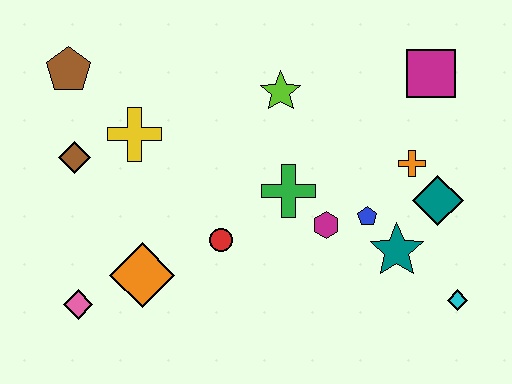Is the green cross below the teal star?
No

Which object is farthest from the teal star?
The brown pentagon is farthest from the teal star.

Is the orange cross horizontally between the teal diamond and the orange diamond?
Yes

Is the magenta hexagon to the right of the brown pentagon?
Yes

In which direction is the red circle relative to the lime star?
The red circle is below the lime star.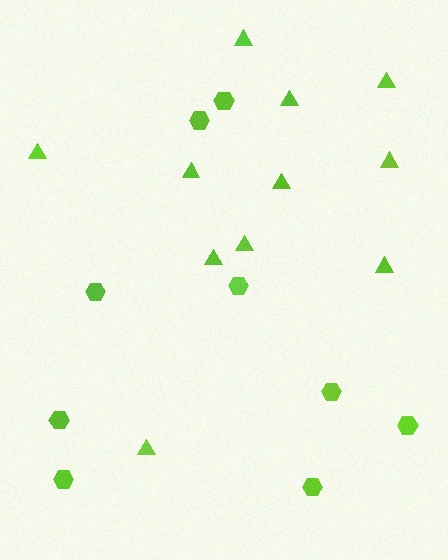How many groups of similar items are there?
There are 2 groups: one group of hexagons (9) and one group of triangles (11).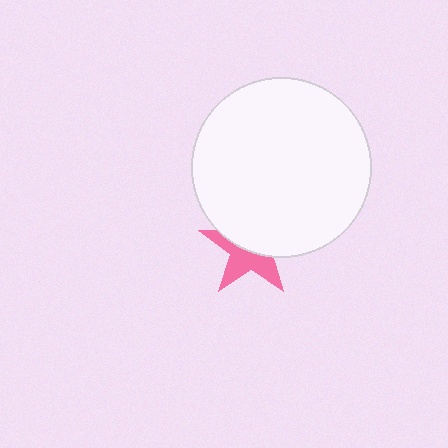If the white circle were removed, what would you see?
You would see the complete pink star.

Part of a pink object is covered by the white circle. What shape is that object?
It is a star.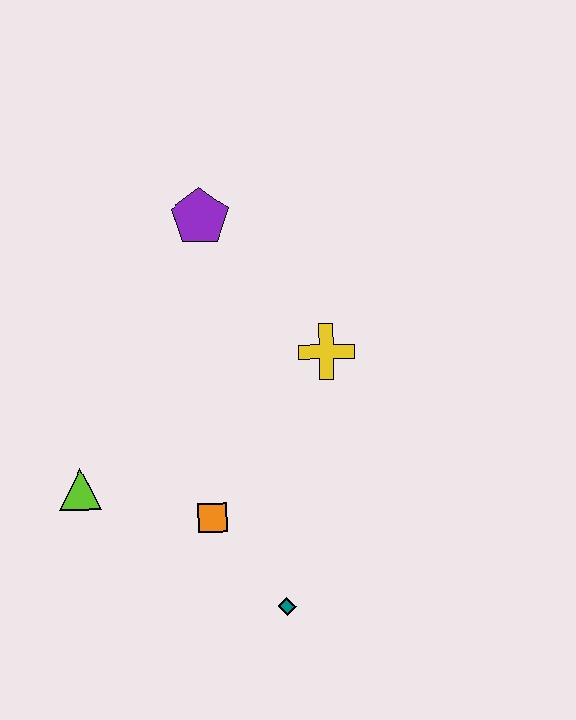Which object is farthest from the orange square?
The purple pentagon is farthest from the orange square.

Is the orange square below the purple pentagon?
Yes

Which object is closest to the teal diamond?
The orange square is closest to the teal diamond.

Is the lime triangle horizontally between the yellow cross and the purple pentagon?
No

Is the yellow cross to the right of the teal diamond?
Yes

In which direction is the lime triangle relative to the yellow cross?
The lime triangle is to the left of the yellow cross.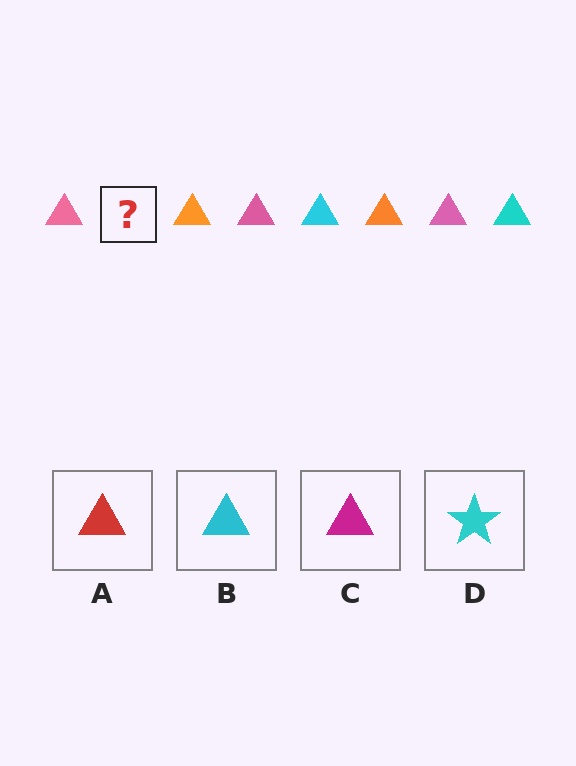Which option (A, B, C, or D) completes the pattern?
B.